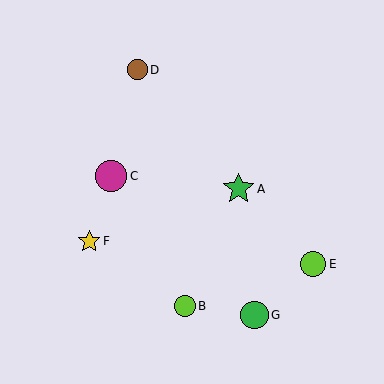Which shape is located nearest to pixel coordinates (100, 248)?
The yellow star (labeled F) at (89, 241) is nearest to that location.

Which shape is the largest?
The green star (labeled A) is the largest.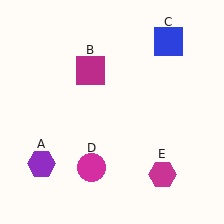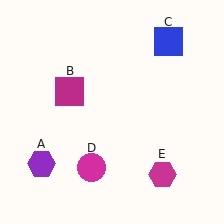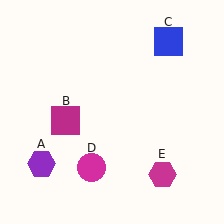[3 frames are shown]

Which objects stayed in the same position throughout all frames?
Purple hexagon (object A) and blue square (object C) and magenta circle (object D) and magenta hexagon (object E) remained stationary.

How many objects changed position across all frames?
1 object changed position: magenta square (object B).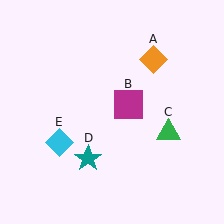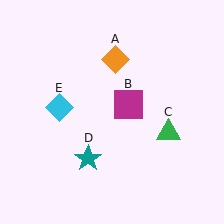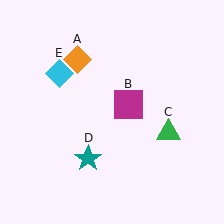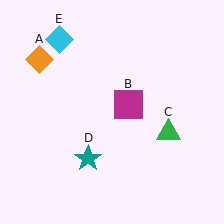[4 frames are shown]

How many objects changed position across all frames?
2 objects changed position: orange diamond (object A), cyan diamond (object E).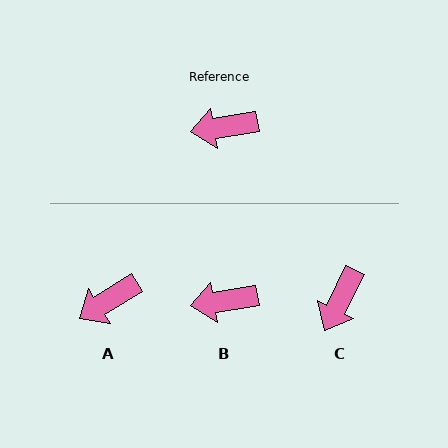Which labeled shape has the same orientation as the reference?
B.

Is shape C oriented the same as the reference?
No, it is off by about 55 degrees.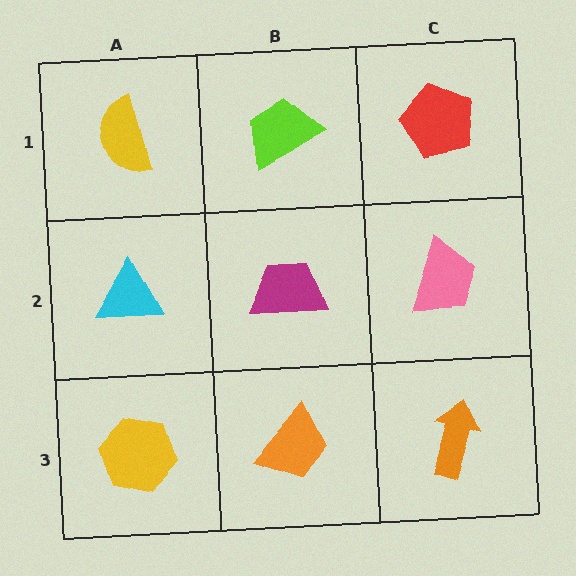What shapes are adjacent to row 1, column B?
A magenta trapezoid (row 2, column B), a yellow semicircle (row 1, column A), a red pentagon (row 1, column C).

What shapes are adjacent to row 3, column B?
A magenta trapezoid (row 2, column B), a yellow hexagon (row 3, column A), an orange arrow (row 3, column C).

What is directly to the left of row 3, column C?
An orange trapezoid.